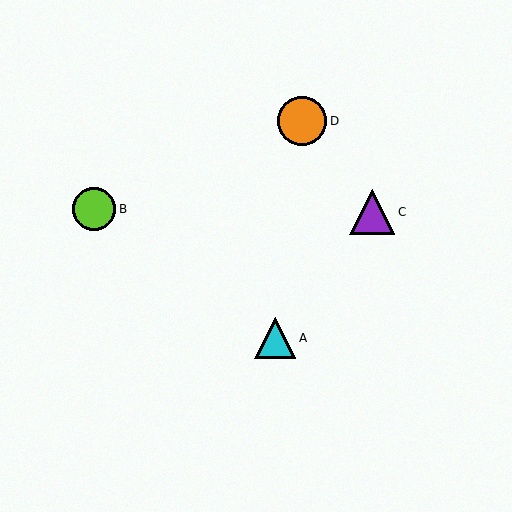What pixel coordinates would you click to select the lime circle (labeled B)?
Click at (94, 209) to select the lime circle B.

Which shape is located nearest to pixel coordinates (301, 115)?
The orange circle (labeled D) at (302, 121) is nearest to that location.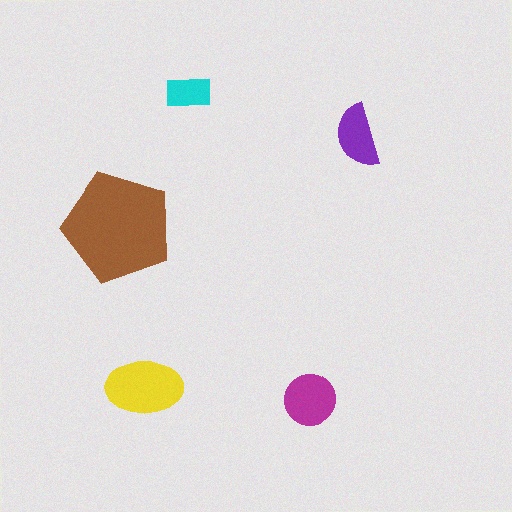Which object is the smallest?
The cyan rectangle.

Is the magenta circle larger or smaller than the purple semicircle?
Larger.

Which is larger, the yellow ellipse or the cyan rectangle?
The yellow ellipse.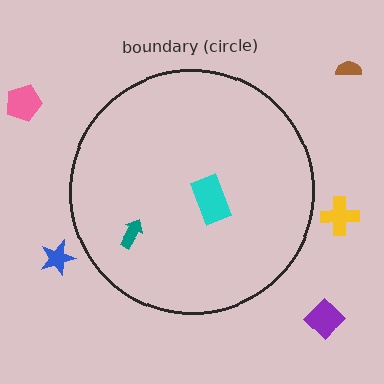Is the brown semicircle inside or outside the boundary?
Outside.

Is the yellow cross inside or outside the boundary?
Outside.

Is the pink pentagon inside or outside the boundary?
Outside.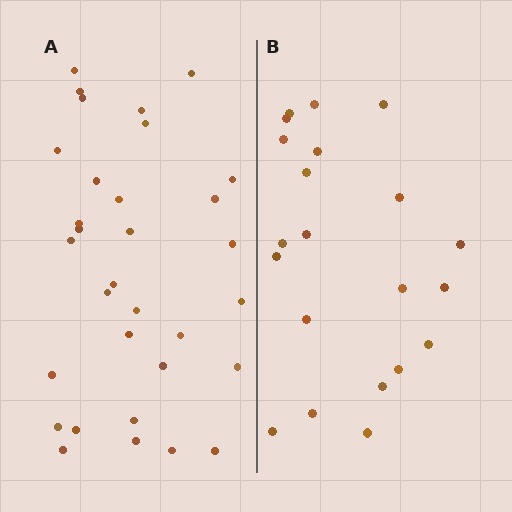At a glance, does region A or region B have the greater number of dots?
Region A (the left region) has more dots.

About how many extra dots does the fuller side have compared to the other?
Region A has roughly 12 or so more dots than region B.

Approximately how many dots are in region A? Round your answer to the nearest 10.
About 30 dots. (The exact count is 32, which rounds to 30.)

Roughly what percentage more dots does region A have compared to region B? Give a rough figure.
About 50% more.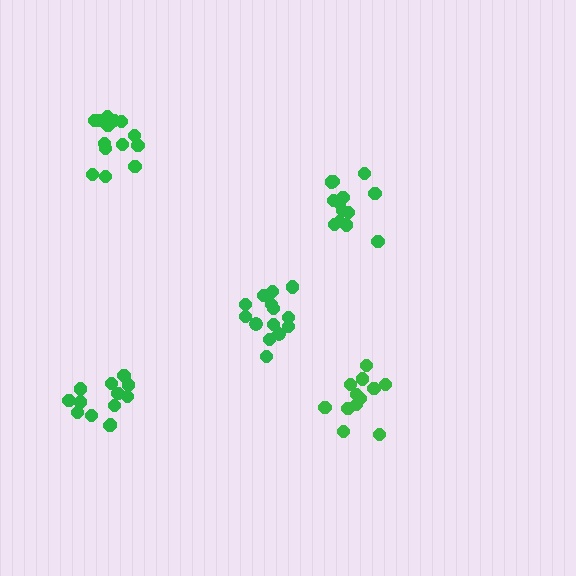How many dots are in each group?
Group 1: 12 dots, Group 2: 14 dots, Group 3: 14 dots, Group 4: 13 dots, Group 5: 13 dots (66 total).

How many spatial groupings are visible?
There are 5 spatial groupings.